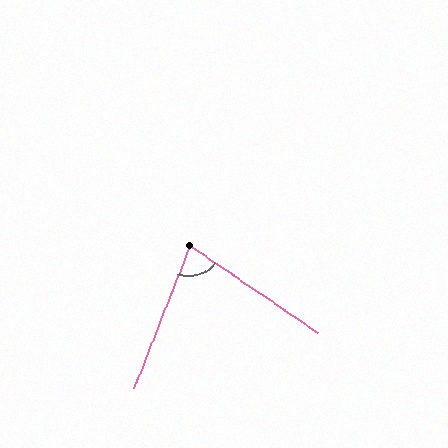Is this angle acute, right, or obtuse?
It is acute.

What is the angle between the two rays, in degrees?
Approximately 77 degrees.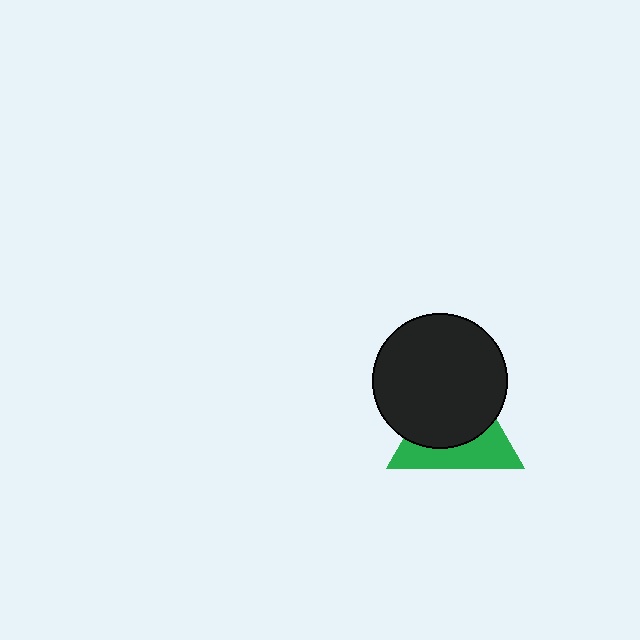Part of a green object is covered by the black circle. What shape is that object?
It is a triangle.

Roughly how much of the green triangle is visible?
A small part of it is visible (roughly 42%).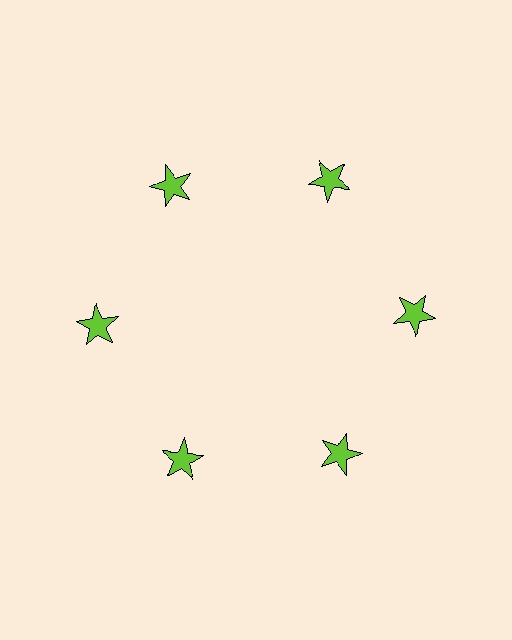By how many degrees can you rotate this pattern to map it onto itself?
The pattern maps onto itself every 60 degrees of rotation.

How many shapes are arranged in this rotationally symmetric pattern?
There are 6 shapes, arranged in 6 groups of 1.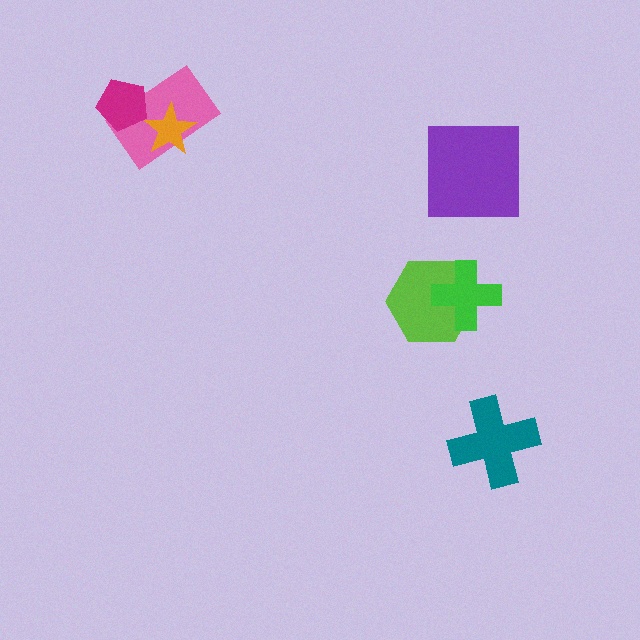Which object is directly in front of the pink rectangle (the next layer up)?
The orange star is directly in front of the pink rectangle.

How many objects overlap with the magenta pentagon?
1 object overlaps with the magenta pentagon.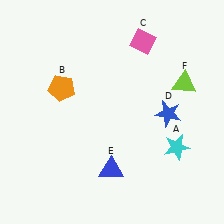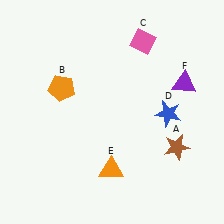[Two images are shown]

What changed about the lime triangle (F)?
In Image 1, F is lime. In Image 2, it changed to purple.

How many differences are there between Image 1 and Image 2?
There are 3 differences between the two images.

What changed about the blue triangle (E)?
In Image 1, E is blue. In Image 2, it changed to orange.